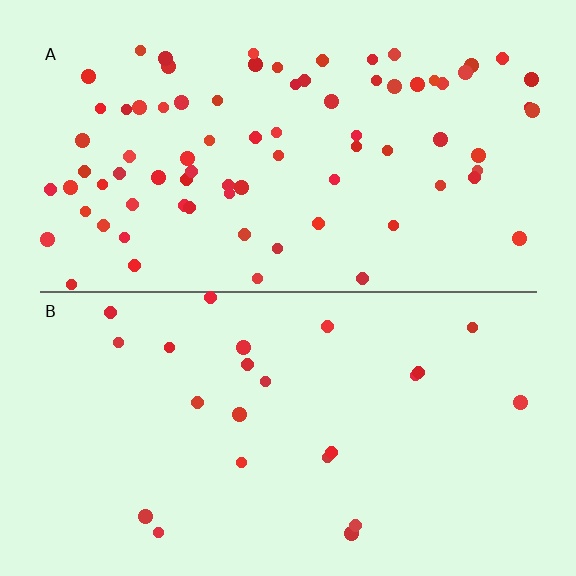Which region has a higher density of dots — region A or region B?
A (the top).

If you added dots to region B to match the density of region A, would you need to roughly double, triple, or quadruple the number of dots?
Approximately triple.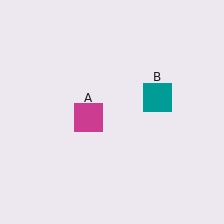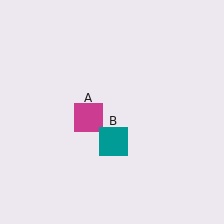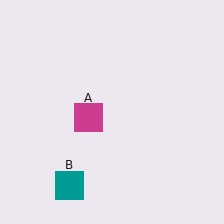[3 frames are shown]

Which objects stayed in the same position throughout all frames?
Magenta square (object A) remained stationary.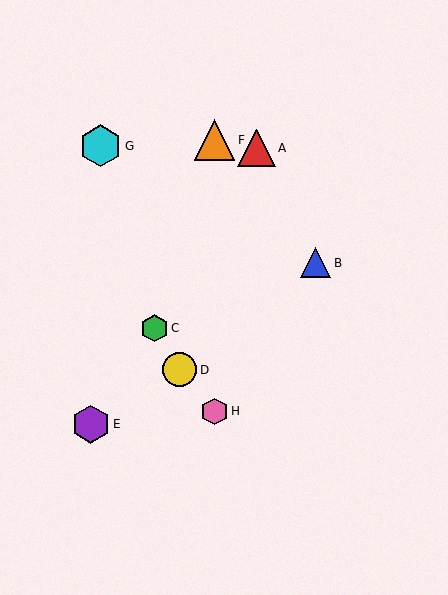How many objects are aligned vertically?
2 objects (F, H) are aligned vertically.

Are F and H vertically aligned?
Yes, both are at x≈215.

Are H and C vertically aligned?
No, H is at x≈215 and C is at x≈154.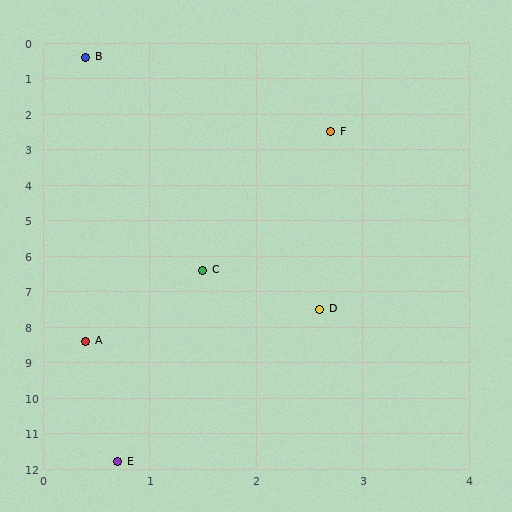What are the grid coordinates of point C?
Point C is at approximately (1.5, 6.4).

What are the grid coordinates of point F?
Point F is at approximately (2.7, 2.5).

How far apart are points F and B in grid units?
Points F and B are about 3.1 grid units apart.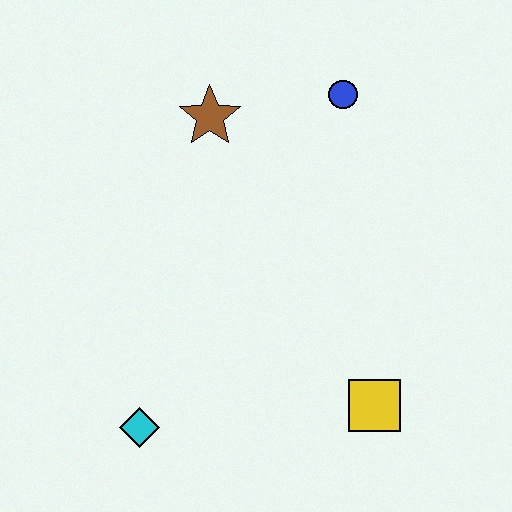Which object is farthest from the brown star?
The yellow square is farthest from the brown star.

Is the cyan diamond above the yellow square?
No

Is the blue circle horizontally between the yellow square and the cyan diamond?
Yes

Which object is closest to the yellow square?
The cyan diamond is closest to the yellow square.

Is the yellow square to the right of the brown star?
Yes